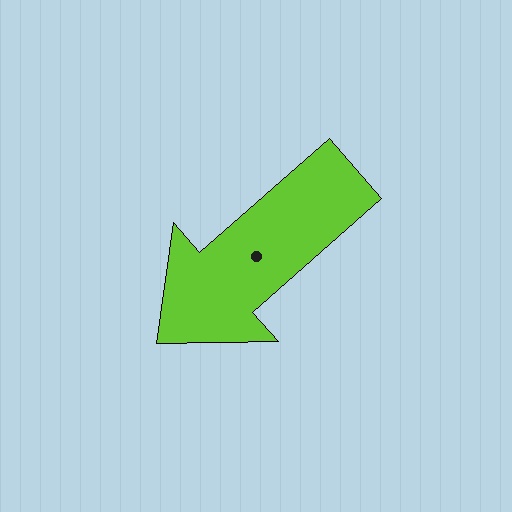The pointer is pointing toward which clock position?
Roughly 8 o'clock.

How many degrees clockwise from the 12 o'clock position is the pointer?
Approximately 229 degrees.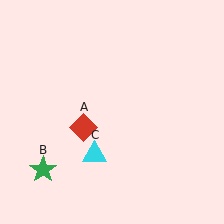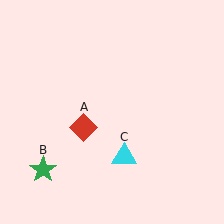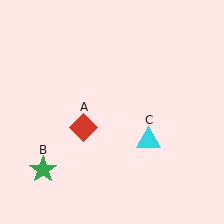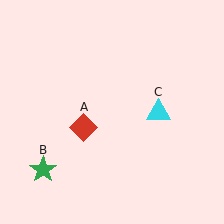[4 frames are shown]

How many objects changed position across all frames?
1 object changed position: cyan triangle (object C).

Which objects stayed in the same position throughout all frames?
Red diamond (object A) and green star (object B) remained stationary.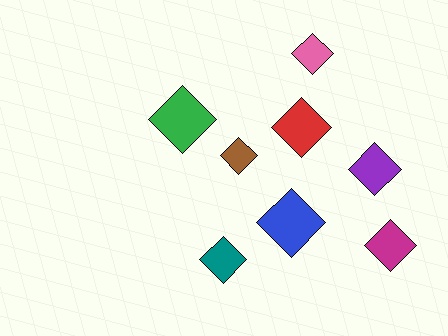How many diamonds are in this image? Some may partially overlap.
There are 8 diamonds.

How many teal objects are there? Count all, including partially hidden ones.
There is 1 teal object.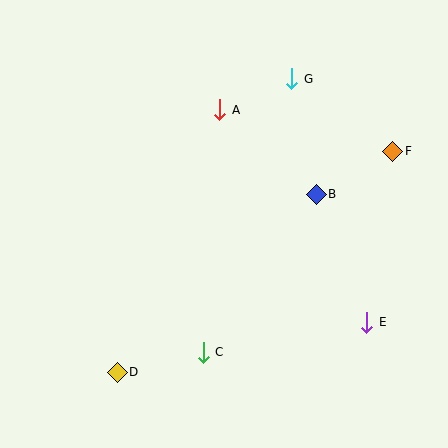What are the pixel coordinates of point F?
Point F is at (393, 151).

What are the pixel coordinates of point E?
Point E is at (367, 322).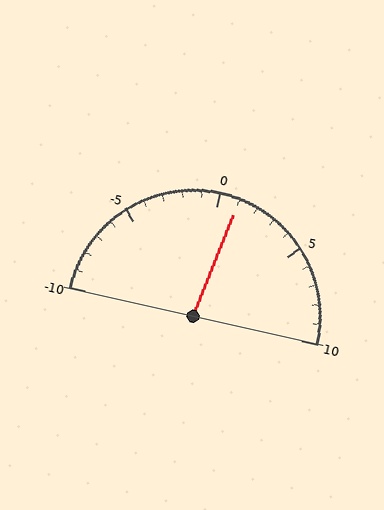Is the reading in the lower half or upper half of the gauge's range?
The reading is in the upper half of the range (-10 to 10).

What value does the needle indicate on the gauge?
The needle indicates approximately 1.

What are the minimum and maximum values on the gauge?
The gauge ranges from -10 to 10.